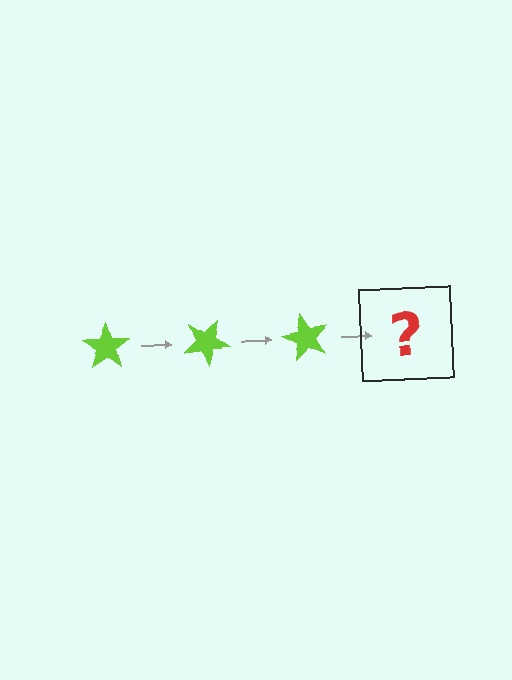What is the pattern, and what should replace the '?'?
The pattern is that the star rotates 30 degrees each step. The '?' should be a lime star rotated 90 degrees.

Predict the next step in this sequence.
The next step is a lime star rotated 90 degrees.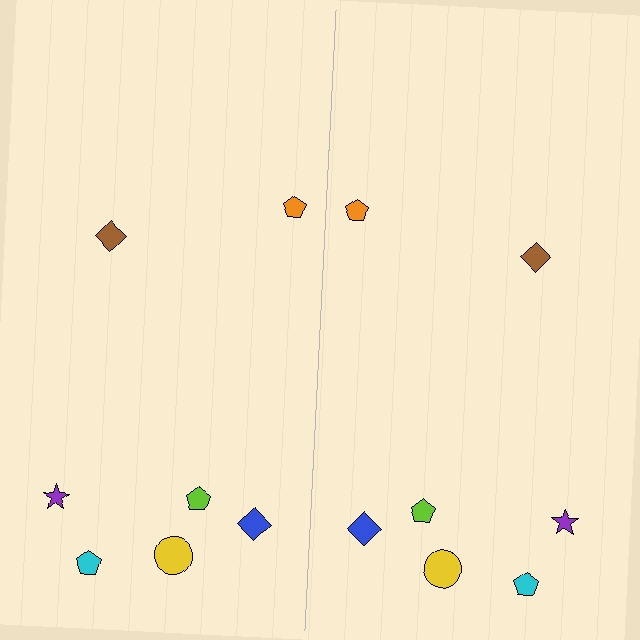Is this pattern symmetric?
Yes, this pattern has bilateral (reflection) symmetry.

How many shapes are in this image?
There are 14 shapes in this image.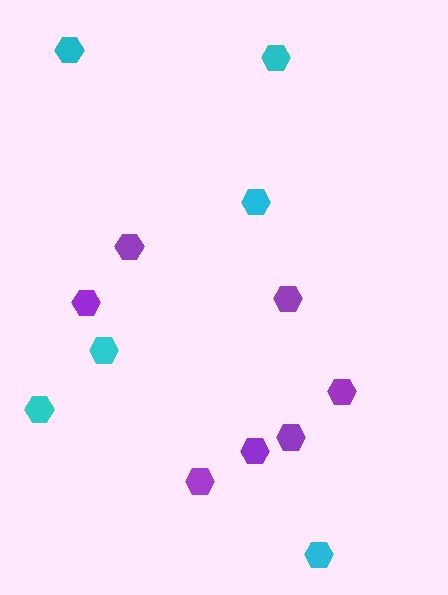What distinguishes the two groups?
There are 2 groups: one group of purple hexagons (7) and one group of cyan hexagons (6).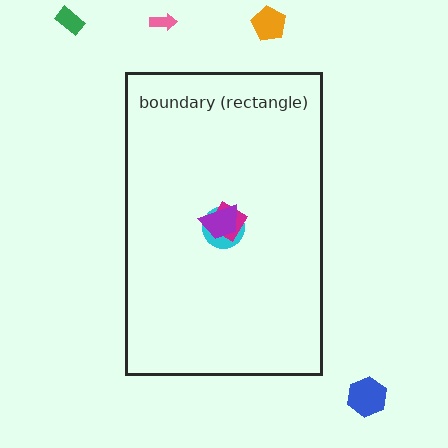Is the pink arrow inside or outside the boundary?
Outside.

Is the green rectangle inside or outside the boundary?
Outside.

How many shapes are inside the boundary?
3 inside, 4 outside.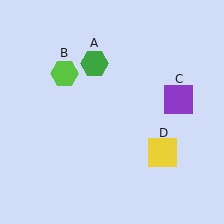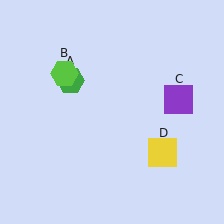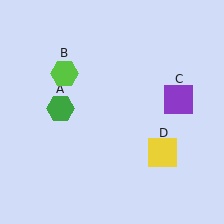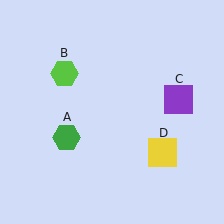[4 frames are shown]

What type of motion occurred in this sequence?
The green hexagon (object A) rotated counterclockwise around the center of the scene.